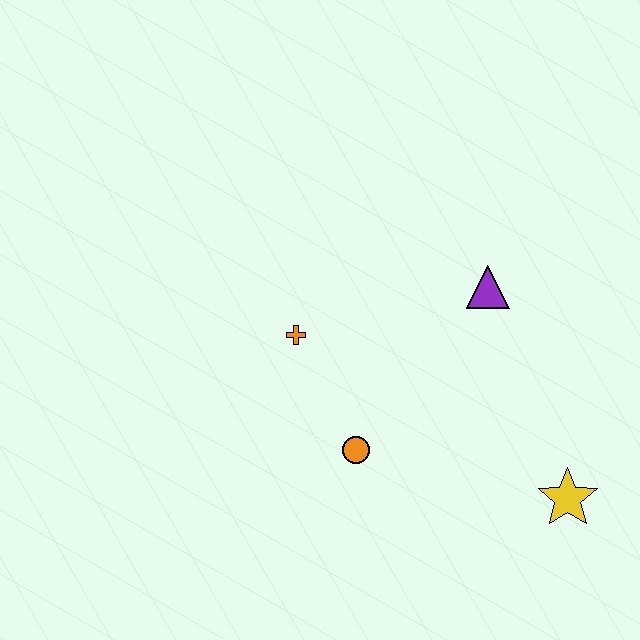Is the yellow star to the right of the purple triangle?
Yes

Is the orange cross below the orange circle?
No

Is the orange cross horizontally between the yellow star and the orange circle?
No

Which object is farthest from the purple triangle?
The yellow star is farthest from the purple triangle.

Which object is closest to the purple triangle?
The orange cross is closest to the purple triangle.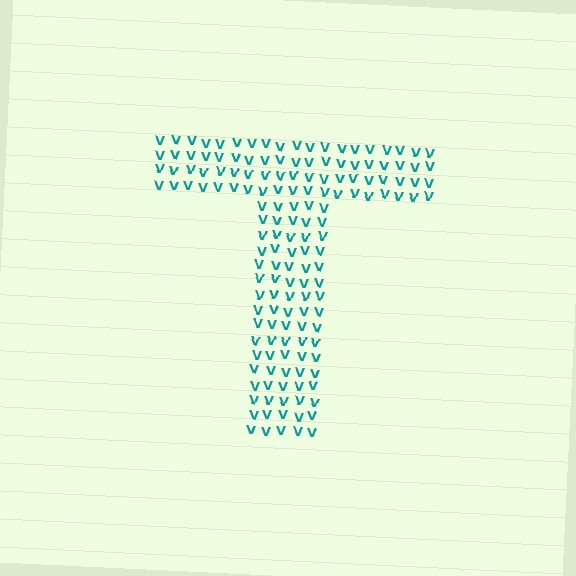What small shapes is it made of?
It is made of small letter V's.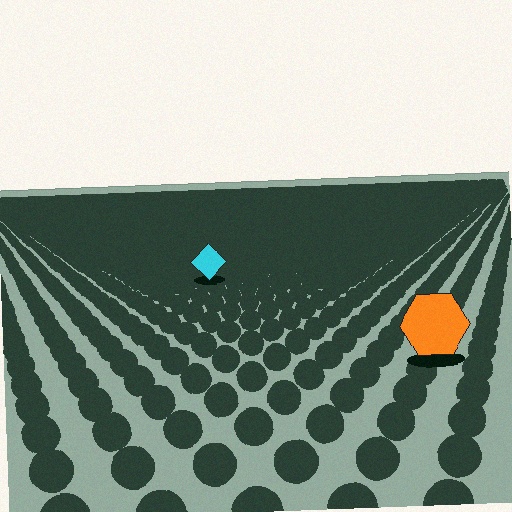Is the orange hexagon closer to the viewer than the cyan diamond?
Yes. The orange hexagon is closer — you can tell from the texture gradient: the ground texture is coarser near it.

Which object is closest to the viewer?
The orange hexagon is closest. The texture marks near it are larger and more spread out.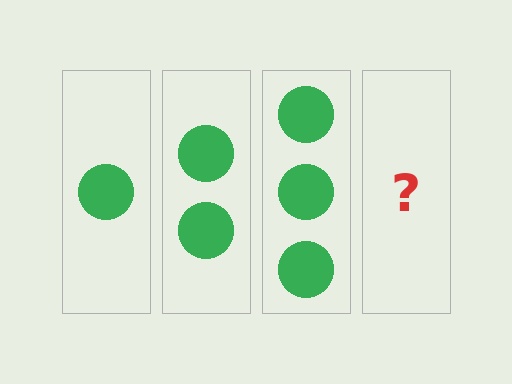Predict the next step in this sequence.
The next step is 4 circles.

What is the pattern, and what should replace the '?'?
The pattern is that each step adds one more circle. The '?' should be 4 circles.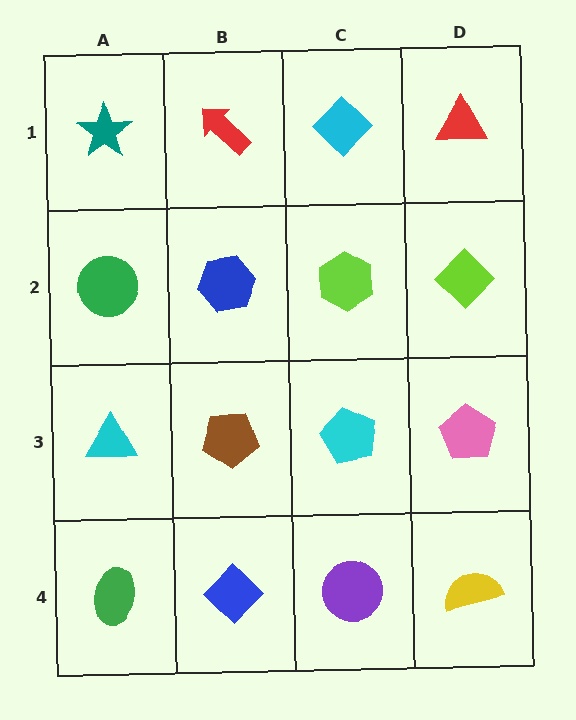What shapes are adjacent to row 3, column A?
A green circle (row 2, column A), a green ellipse (row 4, column A), a brown pentagon (row 3, column B).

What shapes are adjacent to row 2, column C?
A cyan diamond (row 1, column C), a cyan pentagon (row 3, column C), a blue hexagon (row 2, column B), a lime diamond (row 2, column D).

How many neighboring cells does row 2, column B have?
4.